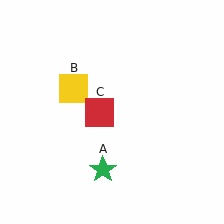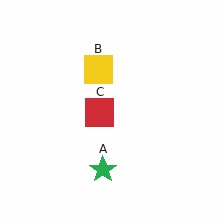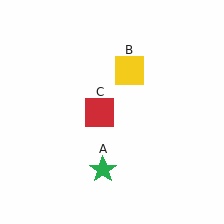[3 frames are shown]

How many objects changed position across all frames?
1 object changed position: yellow square (object B).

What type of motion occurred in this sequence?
The yellow square (object B) rotated clockwise around the center of the scene.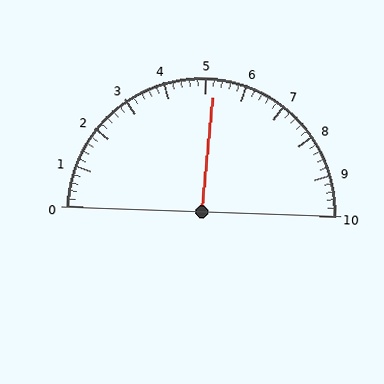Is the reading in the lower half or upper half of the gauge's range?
The reading is in the upper half of the range (0 to 10).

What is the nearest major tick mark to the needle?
The nearest major tick mark is 5.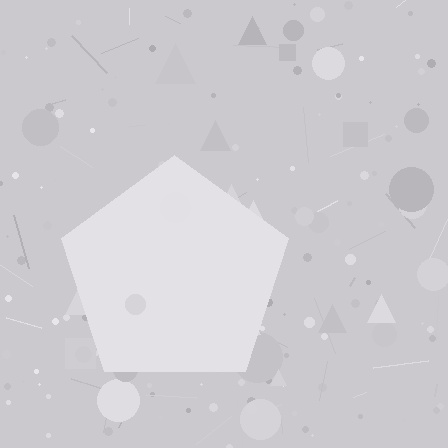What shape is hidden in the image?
A pentagon is hidden in the image.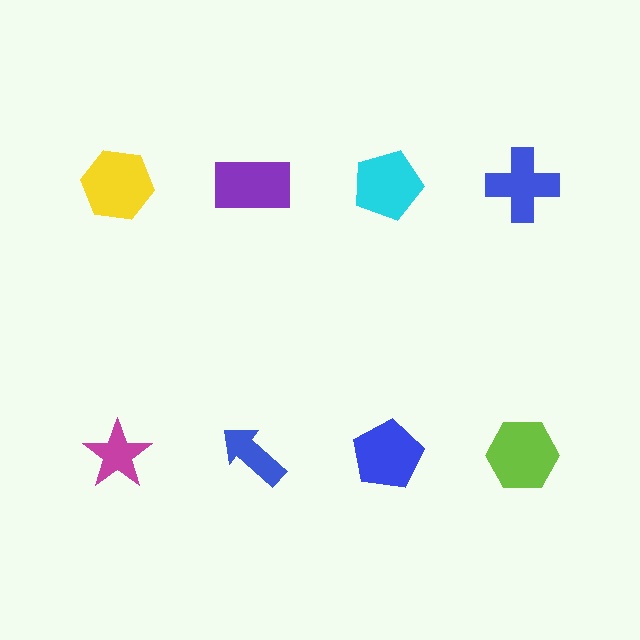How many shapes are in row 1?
4 shapes.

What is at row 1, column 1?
A yellow hexagon.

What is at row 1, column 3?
A cyan pentagon.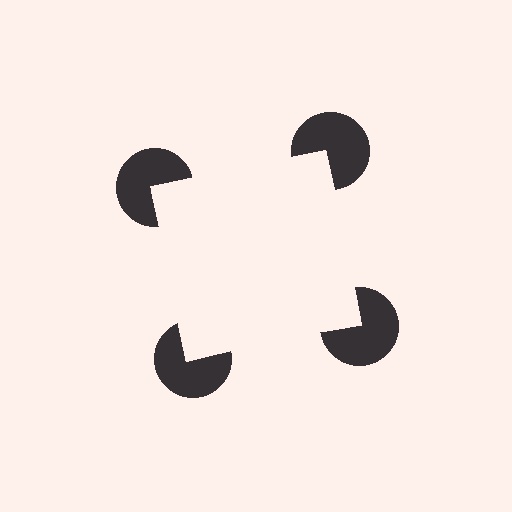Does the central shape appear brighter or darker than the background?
It typically appears slightly brighter than the background, even though no actual brightness change is drawn.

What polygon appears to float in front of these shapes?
An illusory square — its edges are inferred from the aligned wedge cuts in the pac-man discs, not physically drawn.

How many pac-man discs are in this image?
There are 4 — one at each vertex of the illusory square.